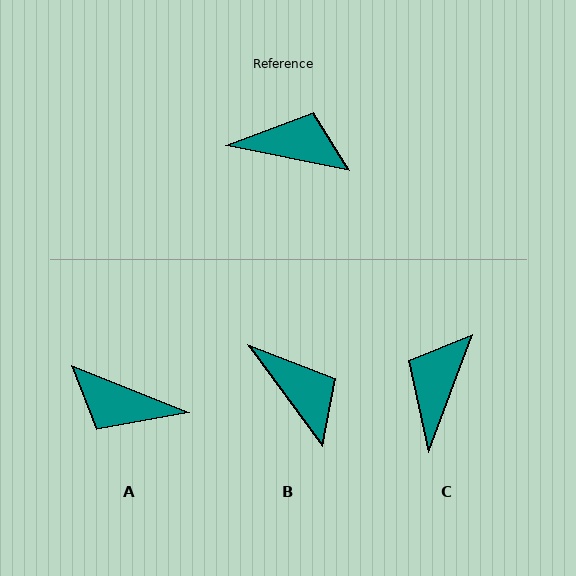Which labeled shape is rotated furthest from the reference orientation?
A, about 170 degrees away.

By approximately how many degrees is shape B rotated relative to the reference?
Approximately 42 degrees clockwise.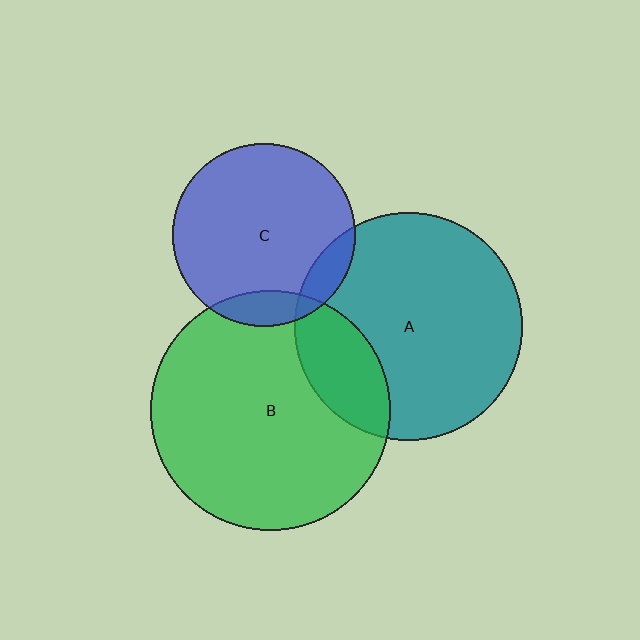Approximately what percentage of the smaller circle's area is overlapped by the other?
Approximately 10%.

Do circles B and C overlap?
Yes.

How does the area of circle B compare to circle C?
Approximately 1.7 times.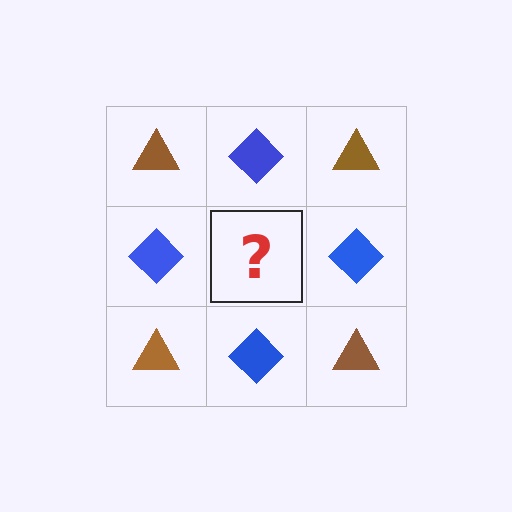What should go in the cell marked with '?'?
The missing cell should contain a brown triangle.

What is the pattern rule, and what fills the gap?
The rule is that it alternates brown triangle and blue diamond in a checkerboard pattern. The gap should be filled with a brown triangle.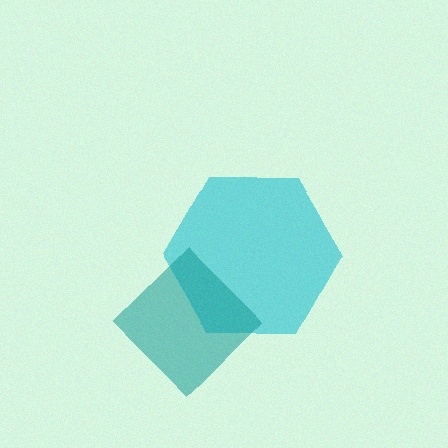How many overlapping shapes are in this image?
There are 2 overlapping shapes in the image.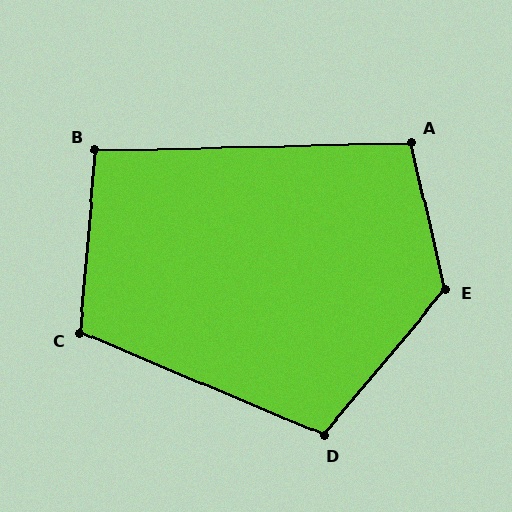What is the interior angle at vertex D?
Approximately 107 degrees (obtuse).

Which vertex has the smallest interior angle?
B, at approximately 96 degrees.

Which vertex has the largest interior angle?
E, at approximately 127 degrees.